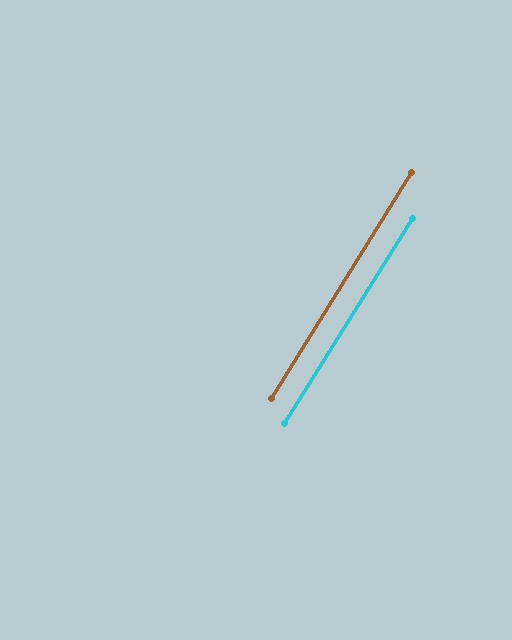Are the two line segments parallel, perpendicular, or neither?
Parallel — their directions differ by only 0.4°.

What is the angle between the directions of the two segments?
Approximately 0 degrees.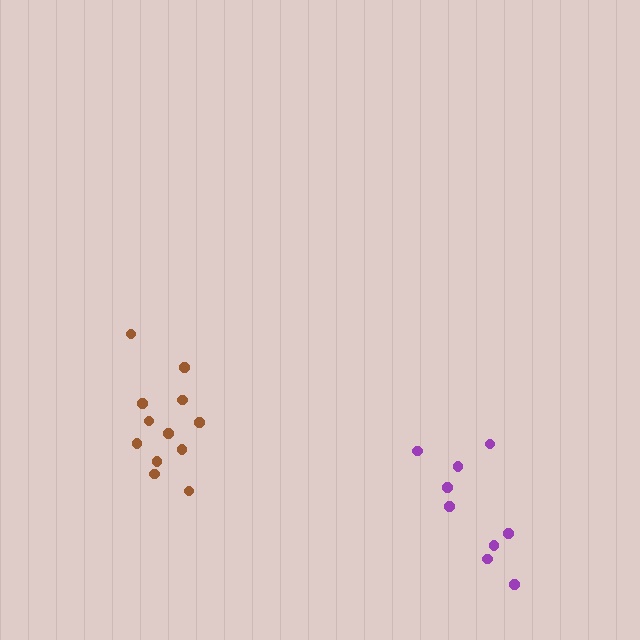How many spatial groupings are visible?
There are 2 spatial groupings.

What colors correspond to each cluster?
The clusters are colored: brown, purple.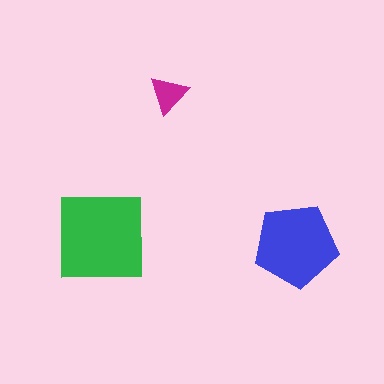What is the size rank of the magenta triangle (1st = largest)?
3rd.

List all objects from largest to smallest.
The green square, the blue pentagon, the magenta triangle.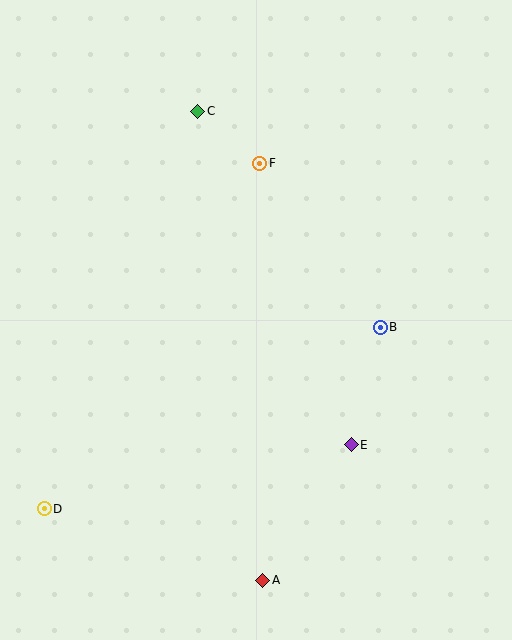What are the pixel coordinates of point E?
Point E is at (351, 445).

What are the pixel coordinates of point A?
Point A is at (263, 580).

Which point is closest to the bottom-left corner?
Point D is closest to the bottom-left corner.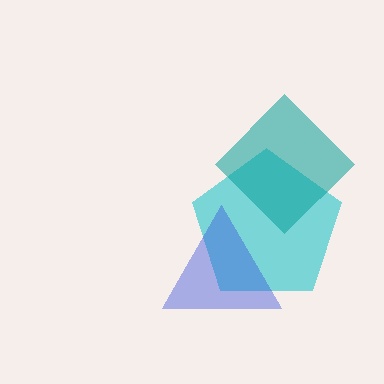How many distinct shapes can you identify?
There are 3 distinct shapes: a cyan pentagon, a teal diamond, a blue triangle.